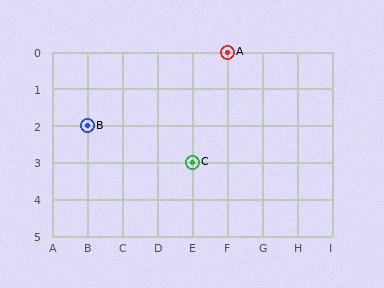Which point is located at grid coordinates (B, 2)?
Point B is at (B, 2).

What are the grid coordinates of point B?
Point B is at grid coordinates (B, 2).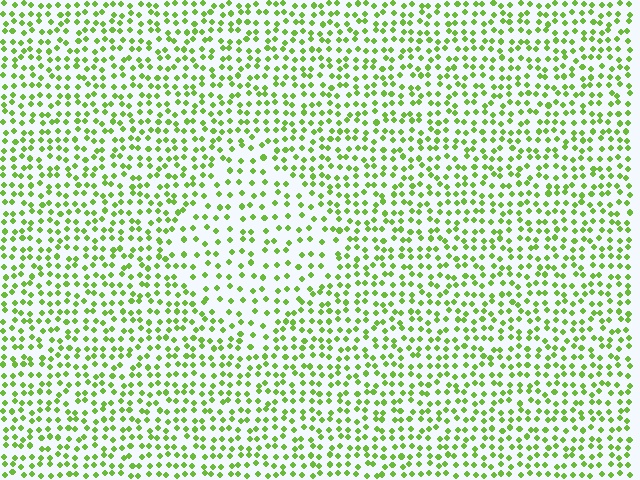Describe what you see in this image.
The image contains small lime elements arranged at two different densities. A diamond-shaped region is visible where the elements are less densely packed than the surrounding area.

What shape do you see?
I see a diamond.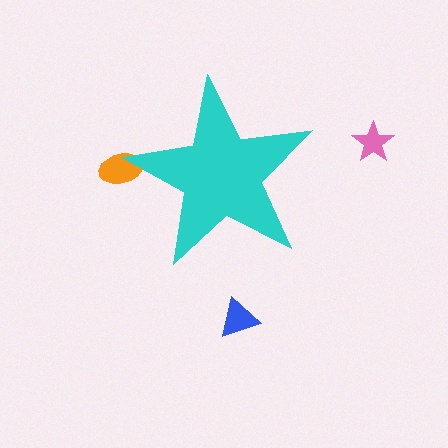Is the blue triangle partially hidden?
No, the blue triangle is fully visible.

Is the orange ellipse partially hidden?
Yes, the orange ellipse is partially hidden behind the cyan star.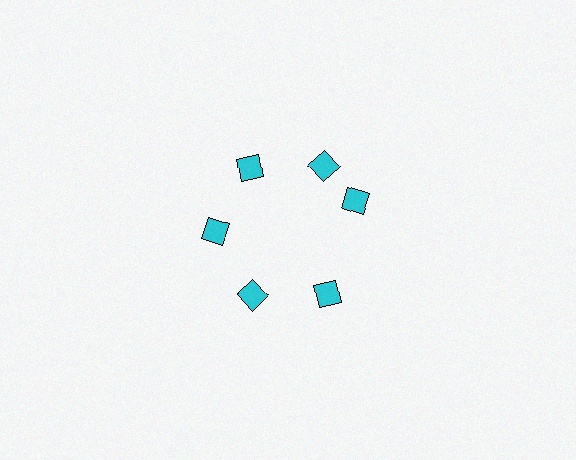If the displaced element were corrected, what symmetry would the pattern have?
It would have 6-fold rotational symmetry — the pattern would map onto itself every 60 degrees.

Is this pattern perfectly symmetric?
No. The 6 cyan diamonds are arranged in a ring, but one element near the 3 o'clock position is rotated out of alignment along the ring, breaking the 6-fold rotational symmetry.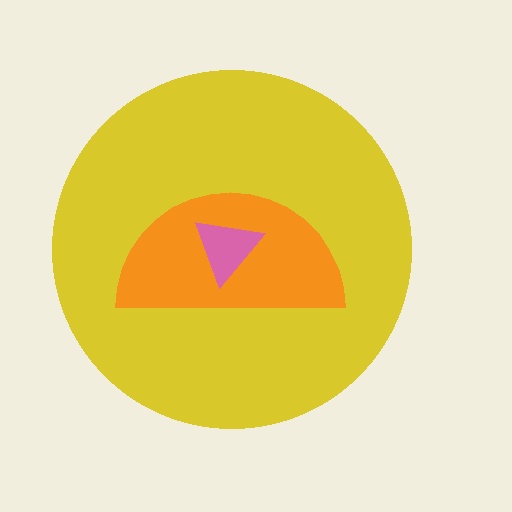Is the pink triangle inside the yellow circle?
Yes.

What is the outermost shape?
The yellow circle.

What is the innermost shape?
The pink triangle.